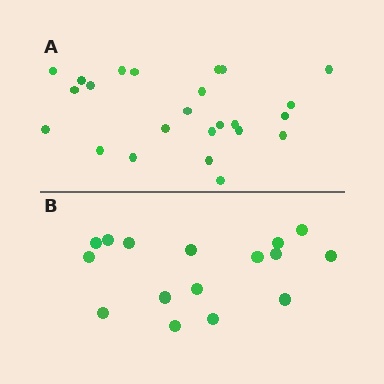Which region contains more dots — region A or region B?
Region A (the top region) has more dots.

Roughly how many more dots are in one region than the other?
Region A has roughly 8 or so more dots than region B.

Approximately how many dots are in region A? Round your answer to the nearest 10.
About 20 dots. (The exact count is 24, which rounds to 20.)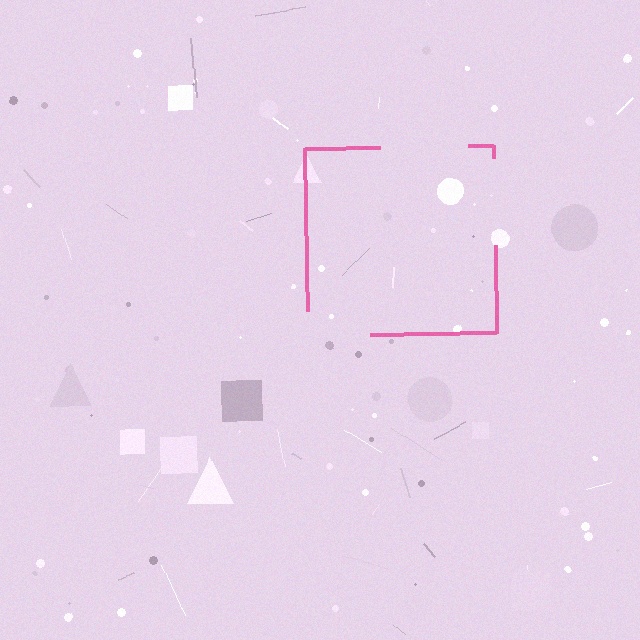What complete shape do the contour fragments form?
The contour fragments form a square.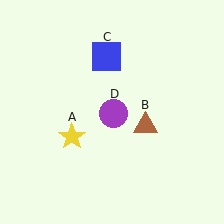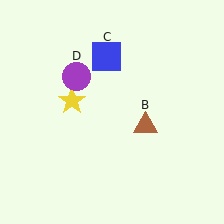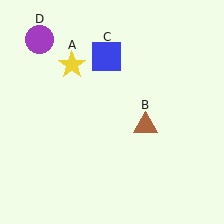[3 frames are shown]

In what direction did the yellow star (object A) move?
The yellow star (object A) moved up.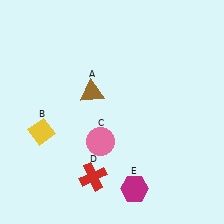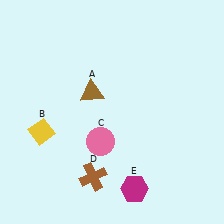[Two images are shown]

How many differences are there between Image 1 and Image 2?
There is 1 difference between the two images.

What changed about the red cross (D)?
In Image 1, D is red. In Image 2, it changed to brown.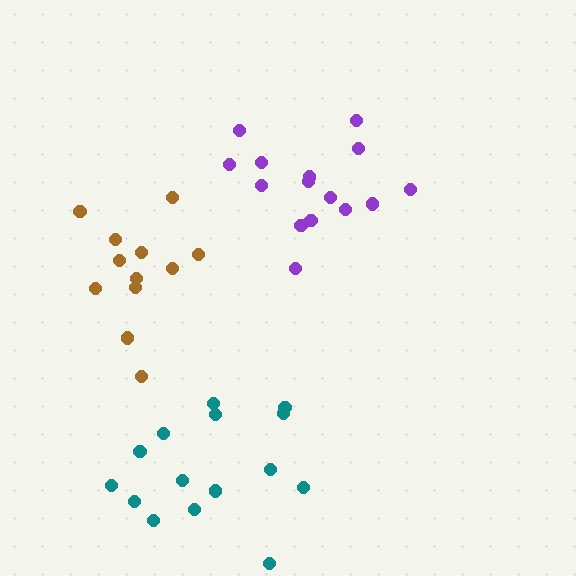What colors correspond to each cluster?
The clusters are colored: teal, brown, purple.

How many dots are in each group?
Group 1: 15 dots, Group 2: 12 dots, Group 3: 15 dots (42 total).